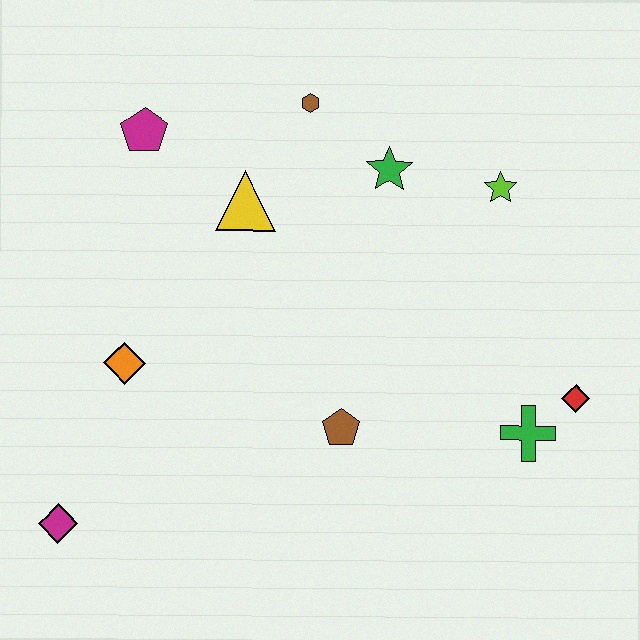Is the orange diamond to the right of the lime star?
No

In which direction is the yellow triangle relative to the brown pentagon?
The yellow triangle is above the brown pentagon.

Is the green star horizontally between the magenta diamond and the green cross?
Yes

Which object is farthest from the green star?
The magenta diamond is farthest from the green star.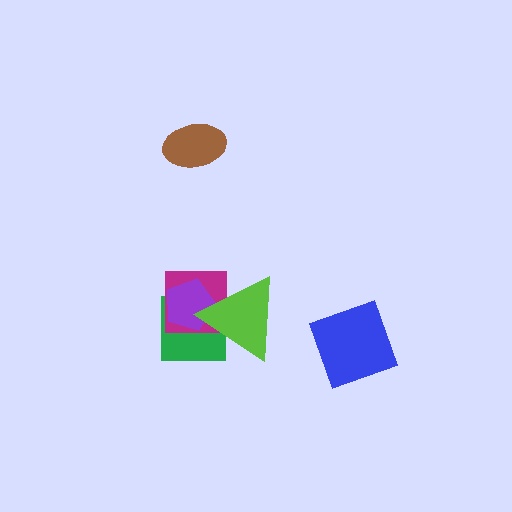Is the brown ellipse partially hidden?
No, no other shape covers it.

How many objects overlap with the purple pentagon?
3 objects overlap with the purple pentagon.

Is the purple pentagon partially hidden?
Yes, it is partially covered by another shape.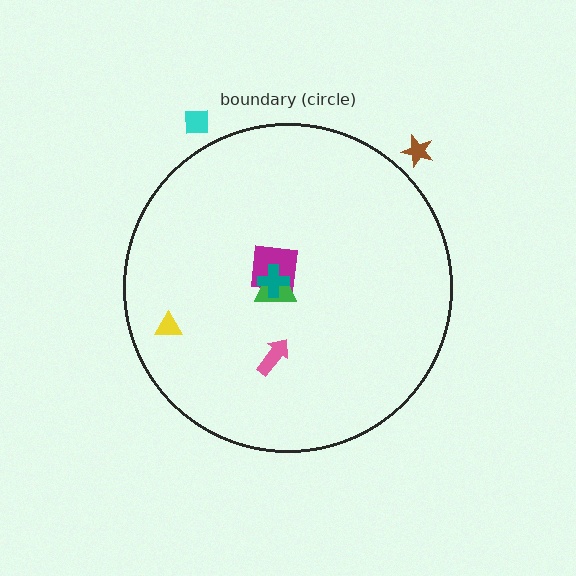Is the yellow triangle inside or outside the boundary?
Inside.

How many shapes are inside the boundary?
5 inside, 2 outside.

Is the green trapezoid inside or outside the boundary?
Inside.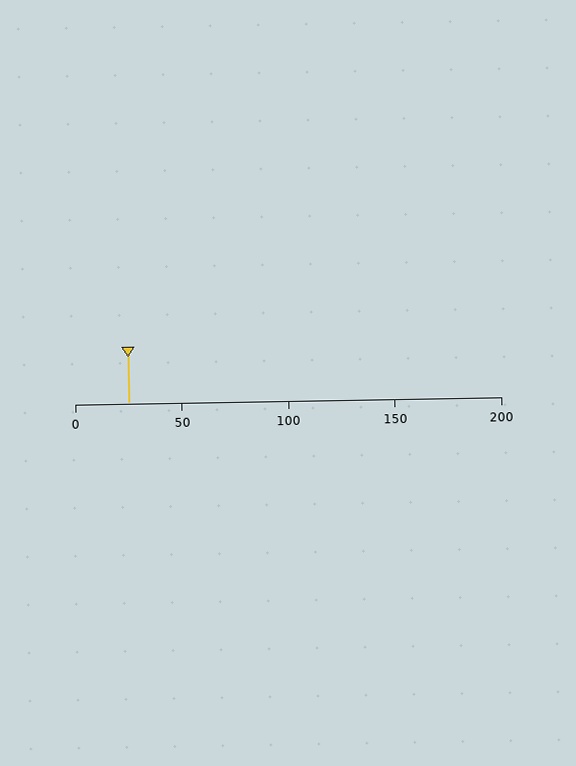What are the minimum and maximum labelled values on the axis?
The axis runs from 0 to 200.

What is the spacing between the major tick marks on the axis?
The major ticks are spaced 50 apart.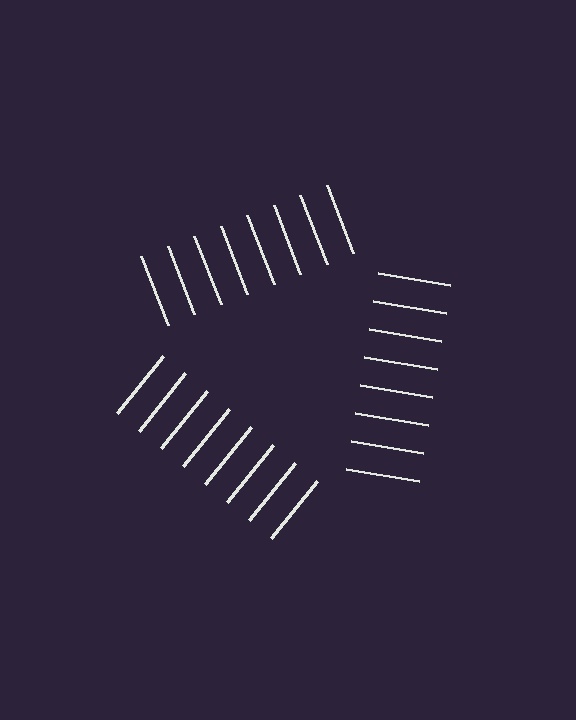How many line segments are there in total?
24 — 8 along each of the 3 edges.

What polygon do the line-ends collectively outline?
An illusory triangle — the line segments terminate on its edges but no continuous stroke is drawn.